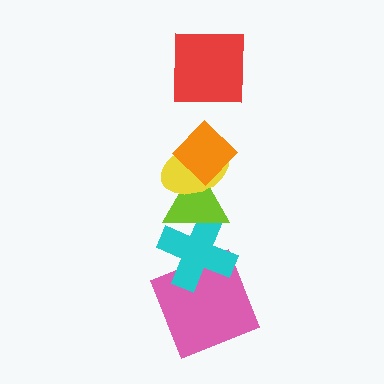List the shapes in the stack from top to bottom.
From top to bottom: the red square, the orange diamond, the yellow ellipse, the lime triangle, the cyan cross, the pink square.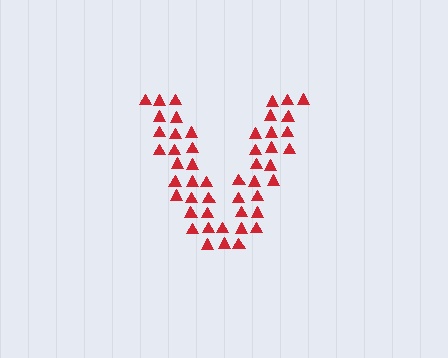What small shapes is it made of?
It is made of small triangles.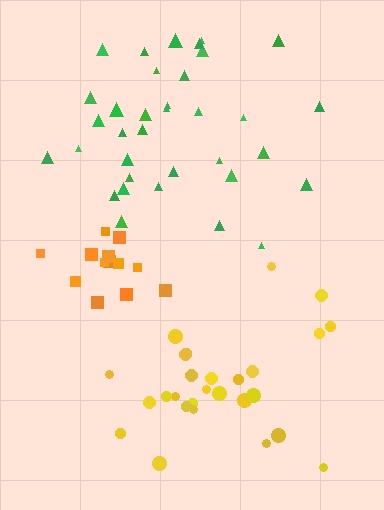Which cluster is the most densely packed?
Orange.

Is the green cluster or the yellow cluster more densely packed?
Green.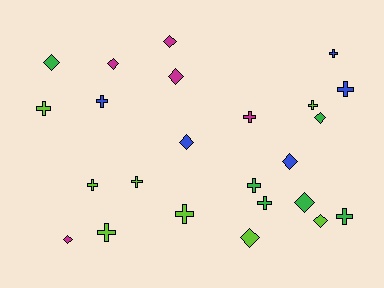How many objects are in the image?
There are 24 objects.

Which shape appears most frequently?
Cross, with 13 objects.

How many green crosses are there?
There are 3 green crosses.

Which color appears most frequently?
Lime, with 8 objects.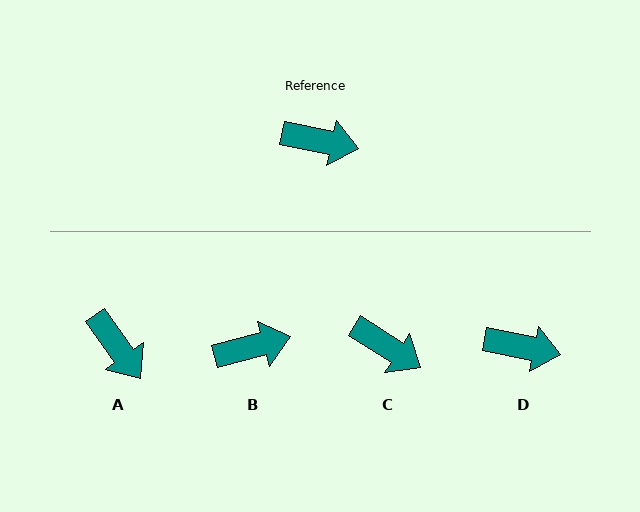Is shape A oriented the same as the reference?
No, it is off by about 43 degrees.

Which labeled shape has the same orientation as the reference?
D.